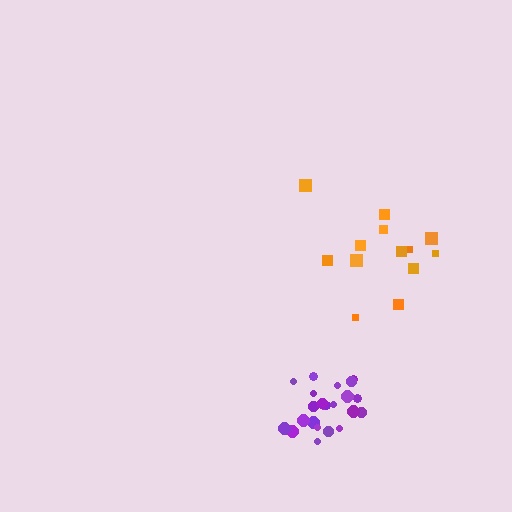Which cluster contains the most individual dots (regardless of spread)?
Purple (23).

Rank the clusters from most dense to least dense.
purple, orange.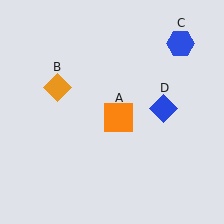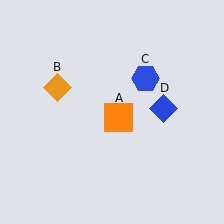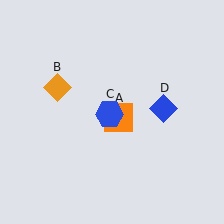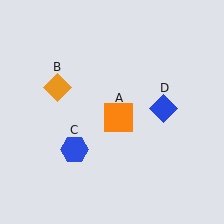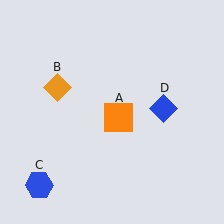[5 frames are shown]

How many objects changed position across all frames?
1 object changed position: blue hexagon (object C).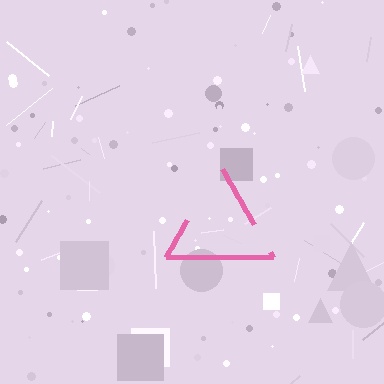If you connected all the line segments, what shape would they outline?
They would outline a triangle.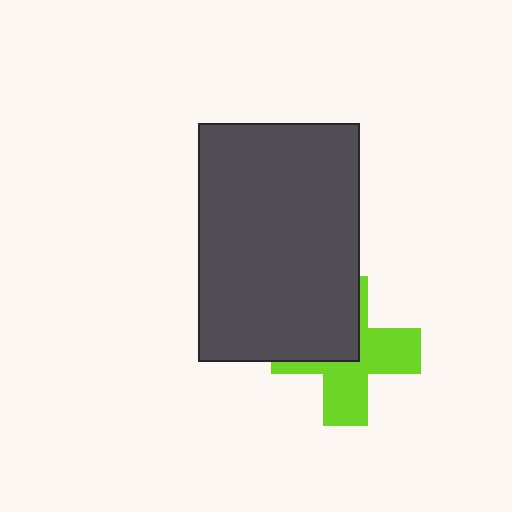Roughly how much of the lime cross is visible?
About half of it is visible (roughly 58%).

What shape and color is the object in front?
The object in front is a dark gray rectangle.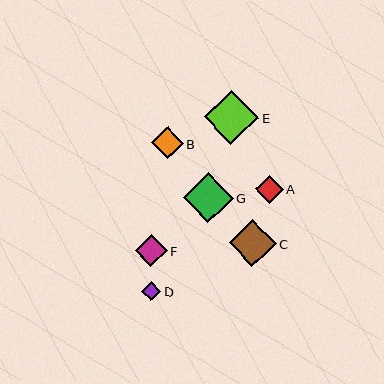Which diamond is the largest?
Diamond E is the largest with a size of approximately 54 pixels.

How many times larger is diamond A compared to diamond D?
Diamond A is approximately 1.5 times the size of diamond D.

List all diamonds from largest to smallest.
From largest to smallest: E, G, C, B, F, A, D.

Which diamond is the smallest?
Diamond D is the smallest with a size of approximately 19 pixels.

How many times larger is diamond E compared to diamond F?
Diamond E is approximately 1.7 times the size of diamond F.